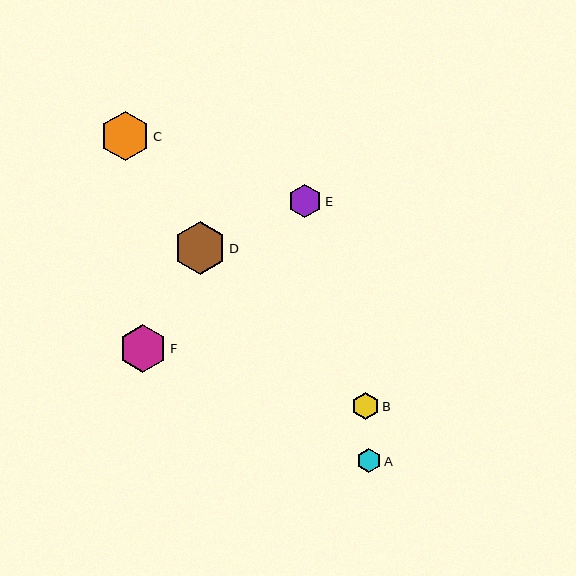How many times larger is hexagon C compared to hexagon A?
Hexagon C is approximately 2.1 times the size of hexagon A.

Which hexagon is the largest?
Hexagon D is the largest with a size of approximately 52 pixels.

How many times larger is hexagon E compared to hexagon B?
Hexagon E is approximately 1.2 times the size of hexagon B.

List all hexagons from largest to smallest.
From largest to smallest: D, C, F, E, B, A.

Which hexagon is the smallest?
Hexagon A is the smallest with a size of approximately 24 pixels.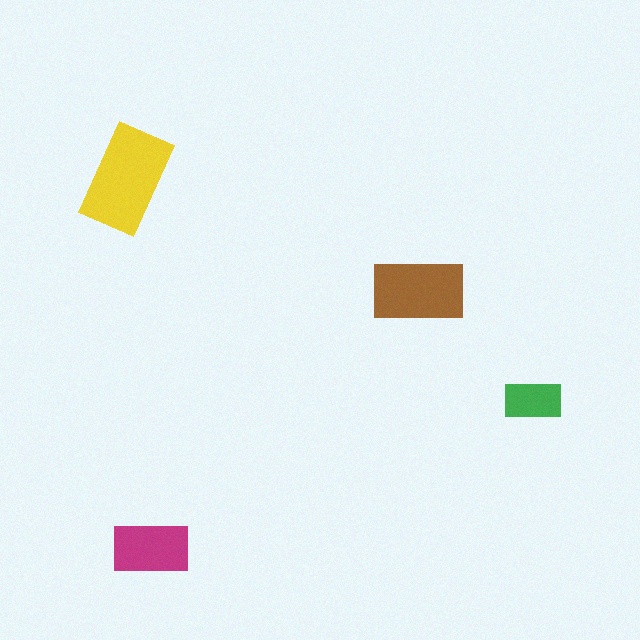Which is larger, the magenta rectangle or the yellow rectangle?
The yellow one.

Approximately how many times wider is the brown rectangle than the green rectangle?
About 1.5 times wider.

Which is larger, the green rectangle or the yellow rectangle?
The yellow one.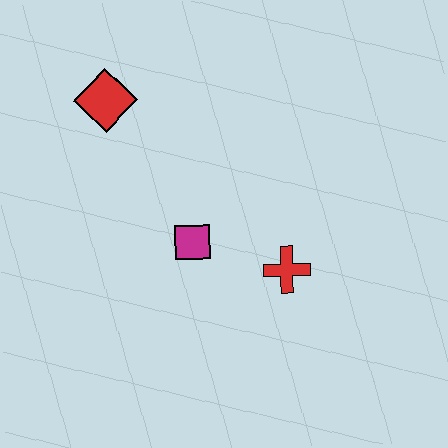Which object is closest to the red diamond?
The magenta square is closest to the red diamond.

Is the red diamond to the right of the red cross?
No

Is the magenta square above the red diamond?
No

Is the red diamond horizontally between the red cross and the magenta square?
No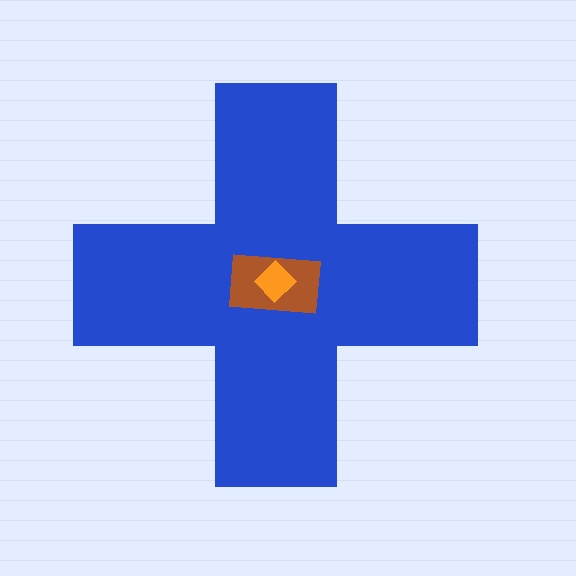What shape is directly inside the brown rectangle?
The orange diamond.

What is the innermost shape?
The orange diamond.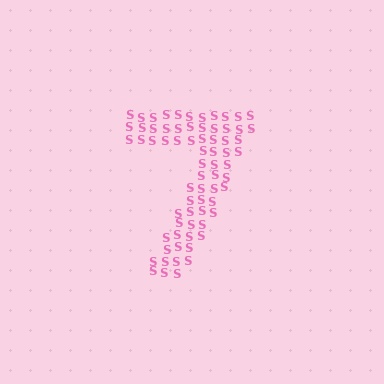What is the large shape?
The large shape is the digit 7.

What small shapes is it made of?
It is made of small letter S's.